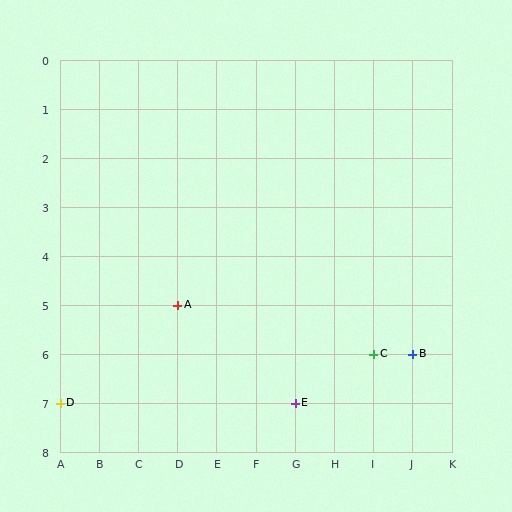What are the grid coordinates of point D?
Point D is at grid coordinates (A, 7).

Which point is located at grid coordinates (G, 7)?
Point E is at (G, 7).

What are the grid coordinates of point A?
Point A is at grid coordinates (D, 5).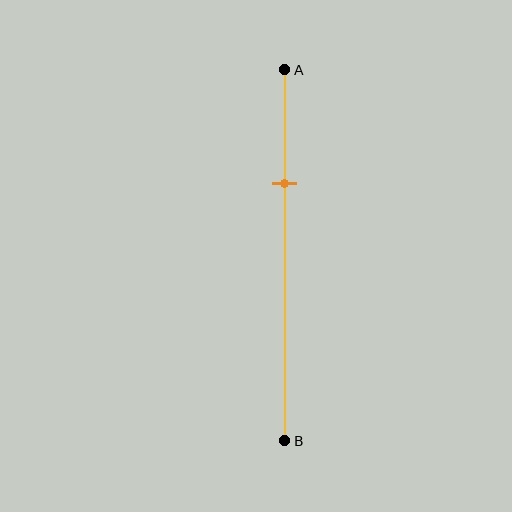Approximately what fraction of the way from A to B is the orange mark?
The orange mark is approximately 30% of the way from A to B.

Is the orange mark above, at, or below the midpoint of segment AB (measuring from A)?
The orange mark is above the midpoint of segment AB.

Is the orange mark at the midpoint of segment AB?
No, the mark is at about 30% from A, not at the 50% midpoint.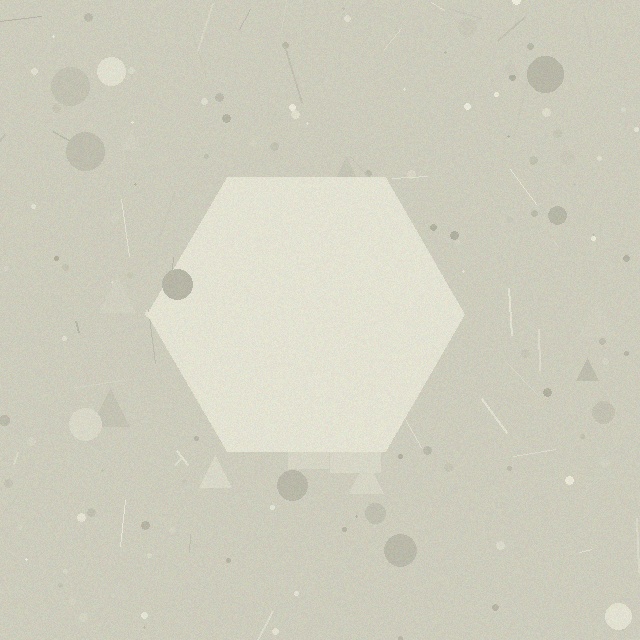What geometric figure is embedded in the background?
A hexagon is embedded in the background.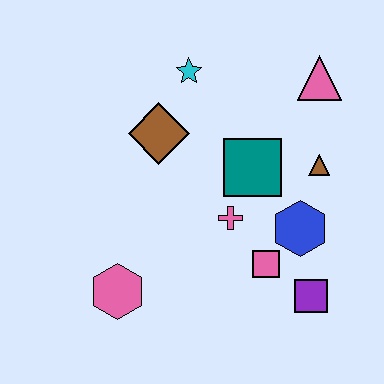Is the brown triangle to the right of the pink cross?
Yes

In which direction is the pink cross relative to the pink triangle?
The pink cross is below the pink triangle.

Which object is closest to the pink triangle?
The brown triangle is closest to the pink triangle.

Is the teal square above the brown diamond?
No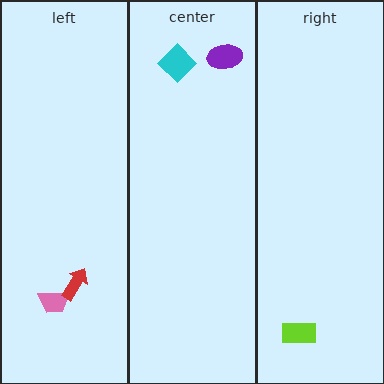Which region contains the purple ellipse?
The center region.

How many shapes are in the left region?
2.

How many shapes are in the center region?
2.